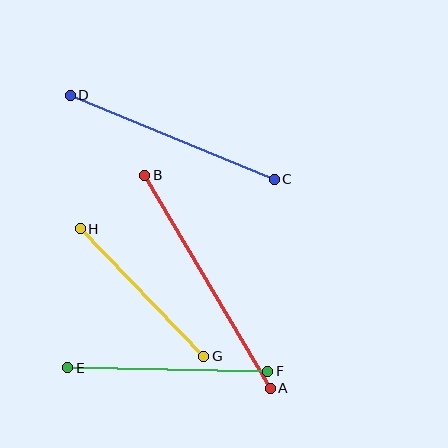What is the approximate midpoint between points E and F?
The midpoint is at approximately (168, 370) pixels.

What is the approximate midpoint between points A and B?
The midpoint is at approximately (207, 282) pixels.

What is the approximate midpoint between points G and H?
The midpoint is at approximately (142, 292) pixels.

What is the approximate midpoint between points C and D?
The midpoint is at approximately (172, 137) pixels.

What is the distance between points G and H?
The distance is approximately 177 pixels.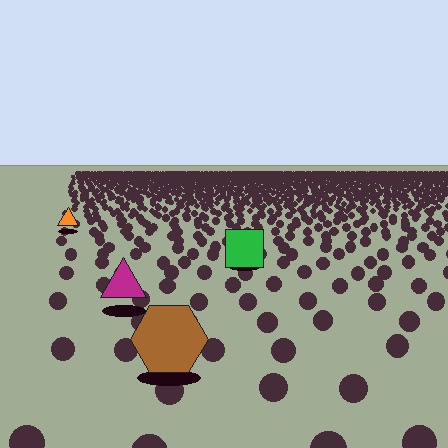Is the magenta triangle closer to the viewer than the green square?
Yes. The magenta triangle is closer — you can tell from the texture gradient: the ground texture is coarser near it.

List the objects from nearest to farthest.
From nearest to farthest: the brown hexagon, the magenta triangle, the green square, the orange triangle.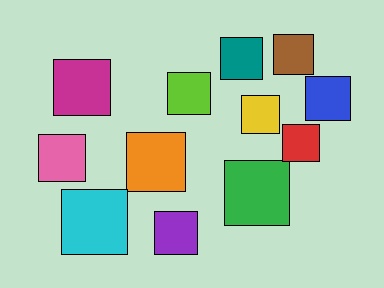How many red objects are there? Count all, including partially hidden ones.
There is 1 red object.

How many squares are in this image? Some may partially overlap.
There are 12 squares.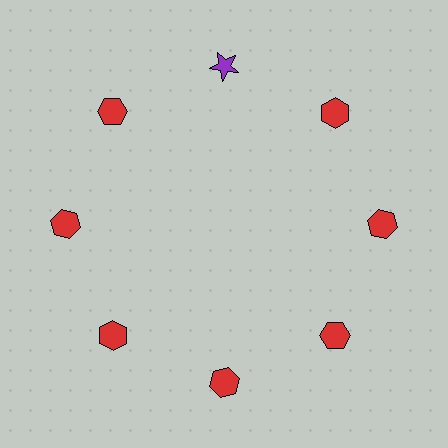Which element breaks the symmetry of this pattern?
The purple star at roughly the 12 o'clock position breaks the symmetry. All other shapes are red hexagons.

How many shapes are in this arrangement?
There are 8 shapes arranged in a ring pattern.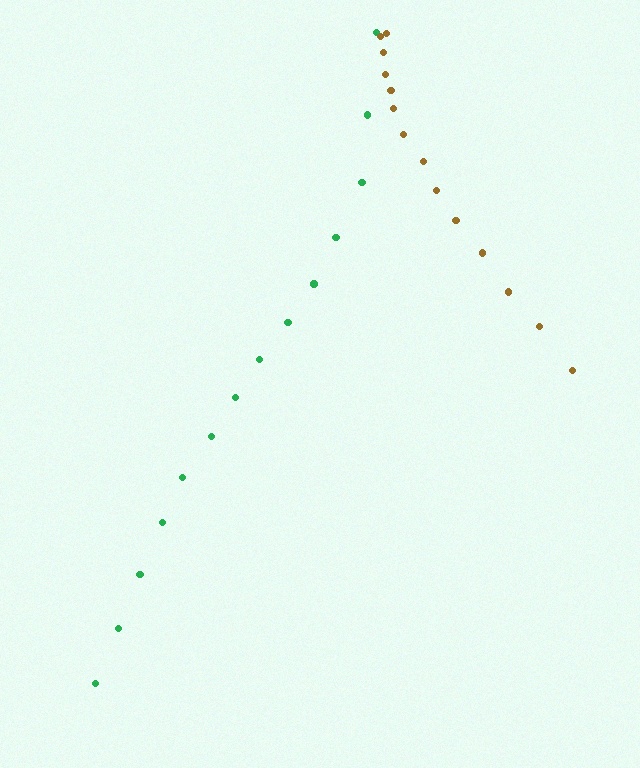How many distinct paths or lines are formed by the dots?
There are 2 distinct paths.